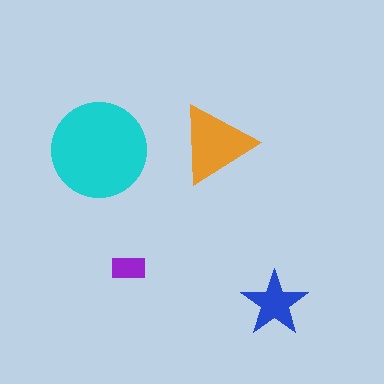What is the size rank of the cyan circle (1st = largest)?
1st.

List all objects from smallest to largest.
The purple rectangle, the blue star, the orange triangle, the cyan circle.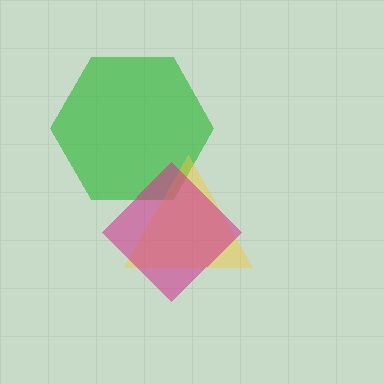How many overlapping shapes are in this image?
There are 3 overlapping shapes in the image.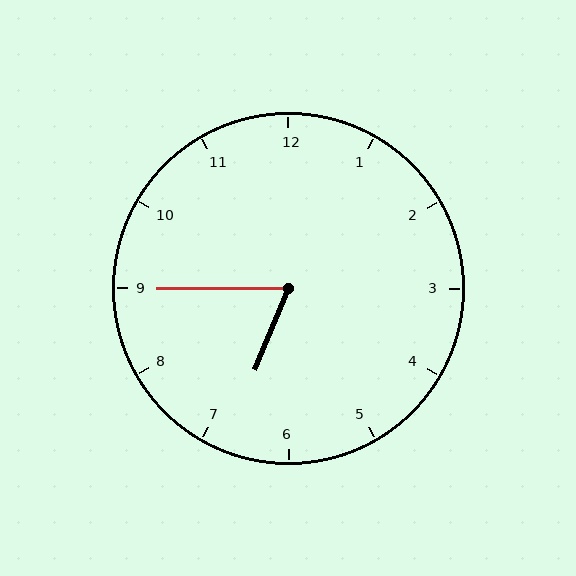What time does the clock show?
6:45.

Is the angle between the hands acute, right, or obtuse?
It is acute.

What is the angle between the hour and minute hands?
Approximately 68 degrees.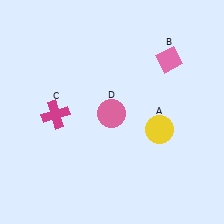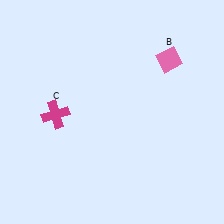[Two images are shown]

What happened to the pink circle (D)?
The pink circle (D) was removed in Image 2. It was in the bottom-left area of Image 1.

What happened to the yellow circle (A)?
The yellow circle (A) was removed in Image 2. It was in the bottom-right area of Image 1.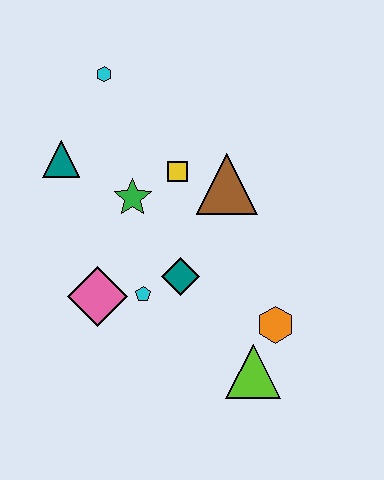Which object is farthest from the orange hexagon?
The cyan hexagon is farthest from the orange hexagon.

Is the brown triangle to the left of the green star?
No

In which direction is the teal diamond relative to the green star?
The teal diamond is below the green star.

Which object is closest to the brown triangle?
The yellow square is closest to the brown triangle.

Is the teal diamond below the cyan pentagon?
No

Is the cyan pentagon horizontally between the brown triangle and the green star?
Yes